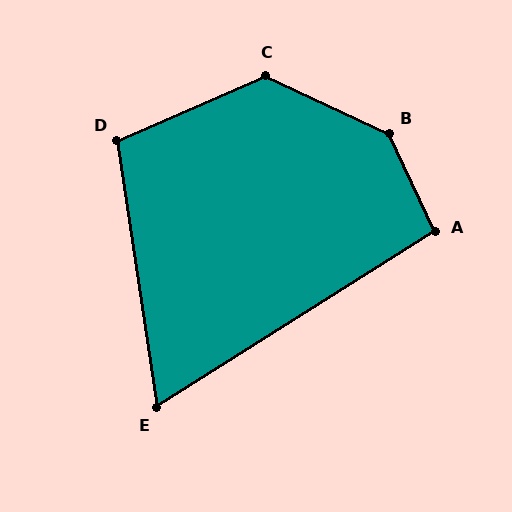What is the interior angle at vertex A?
Approximately 97 degrees (obtuse).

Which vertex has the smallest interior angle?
E, at approximately 66 degrees.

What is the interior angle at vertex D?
Approximately 105 degrees (obtuse).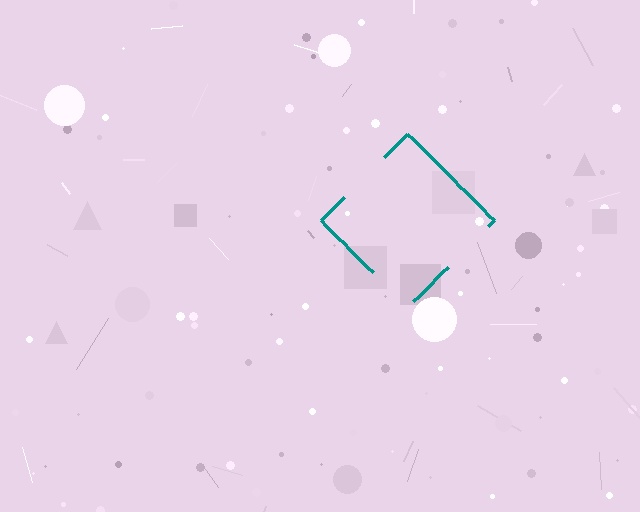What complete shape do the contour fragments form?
The contour fragments form a diamond.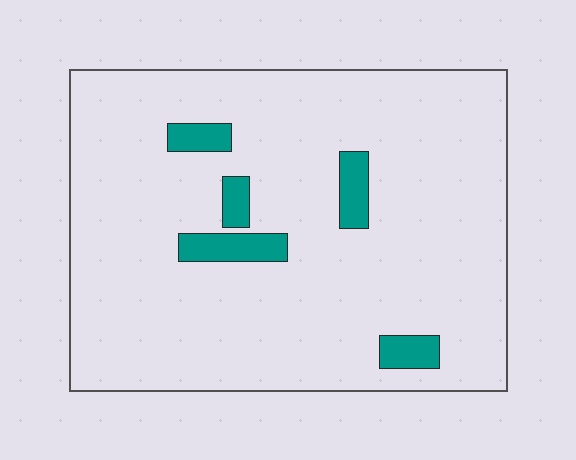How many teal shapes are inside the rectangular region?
5.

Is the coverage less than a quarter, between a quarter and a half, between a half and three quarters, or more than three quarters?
Less than a quarter.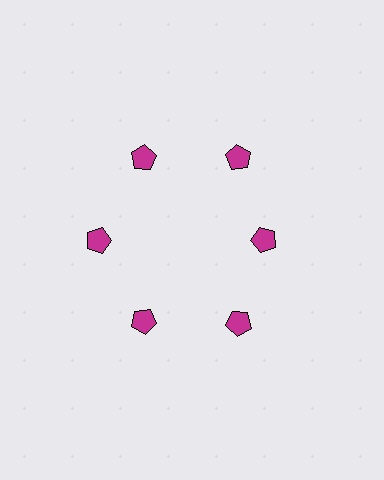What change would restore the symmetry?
The symmetry would be restored by moving it outward, back onto the ring so that all 6 pentagons sit at equal angles and equal distance from the center.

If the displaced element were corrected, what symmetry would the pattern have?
It would have 6-fold rotational symmetry — the pattern would map onto itself every 60 degrees.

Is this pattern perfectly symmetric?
No. The 6 magenta pentagons are arranged in a ring, but one element near the 3 o'clock position is pulled inward toward the center, breaking the 6-fold rotational symmetry.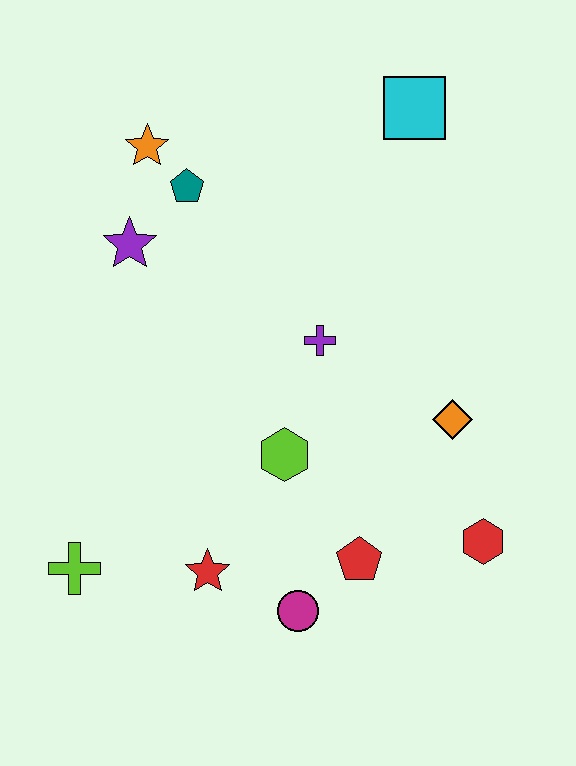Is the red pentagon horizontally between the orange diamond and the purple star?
Yes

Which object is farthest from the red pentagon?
The orange star is farthest from the red pentagon.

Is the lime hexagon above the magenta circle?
Yes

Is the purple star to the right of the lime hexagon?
No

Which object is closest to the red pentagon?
The magenta circle is closest to the red pentagon.